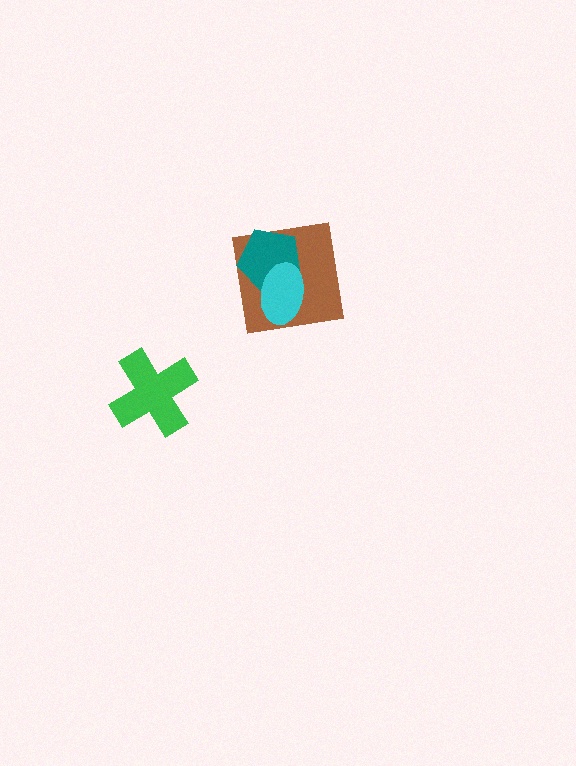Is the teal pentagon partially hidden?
Yes, it is partially covered by another shape.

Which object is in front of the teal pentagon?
The cyan ellipse is in front of the teal pentagon.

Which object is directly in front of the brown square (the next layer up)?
The teal pentagon is directly in front of the brown square.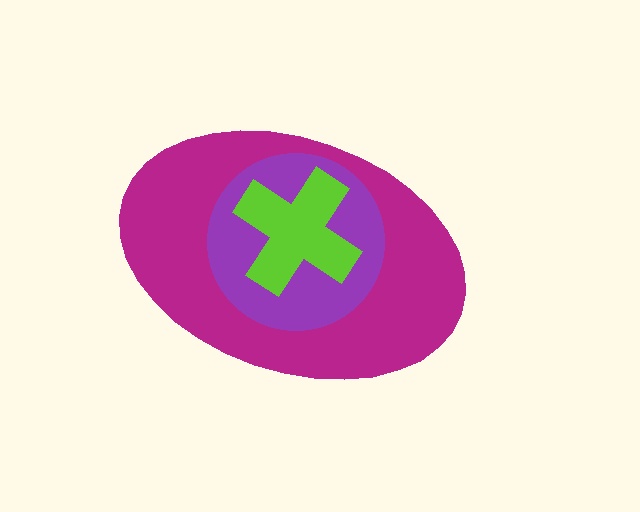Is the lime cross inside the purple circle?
Yes.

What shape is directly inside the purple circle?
The lime cross.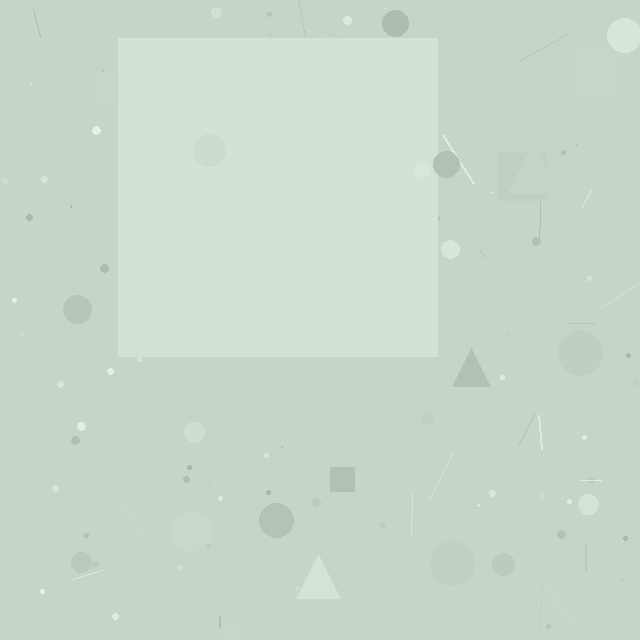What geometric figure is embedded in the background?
A square is embedded in the background.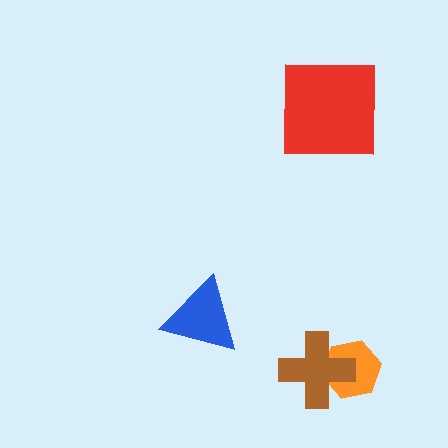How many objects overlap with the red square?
0 objects overlap with the red square.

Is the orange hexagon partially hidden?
Yes, it is partially covered by another shape.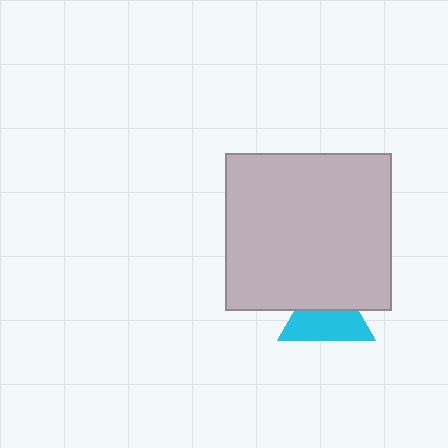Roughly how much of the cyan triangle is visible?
About half of it is visible (roughly 57%).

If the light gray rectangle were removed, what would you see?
You would see the complete cyan triangle.